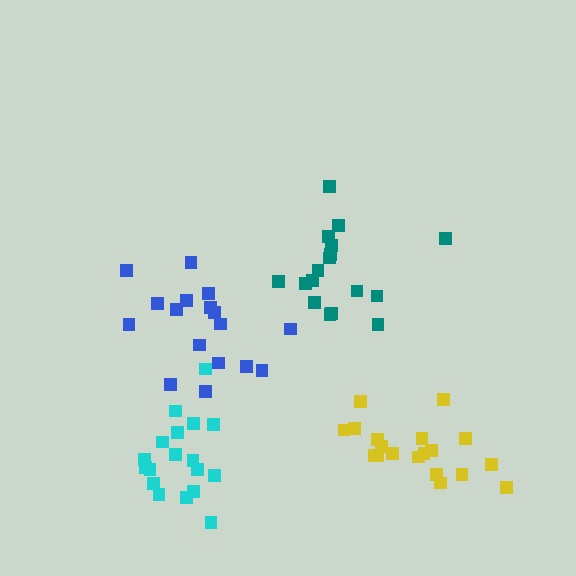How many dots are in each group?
Group 1: 19 dots, Group 2: 17 dots, Group 3: 18 dots, Group 4: 17 dots (71 total).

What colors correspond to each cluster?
The clusters are colored: yellow, blue, cyan, teal.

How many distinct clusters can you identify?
There are 4 distinct clusters.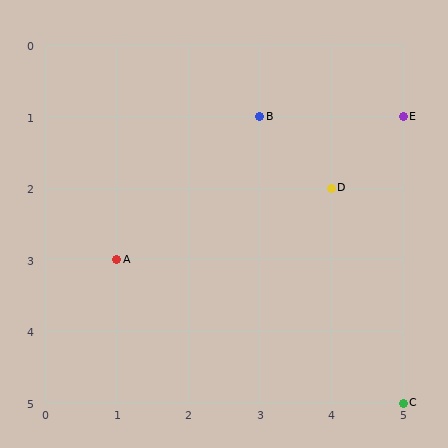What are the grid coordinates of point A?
Point A is at grid coordinates (1, 3).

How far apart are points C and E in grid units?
Points C and E are 4 rows apart.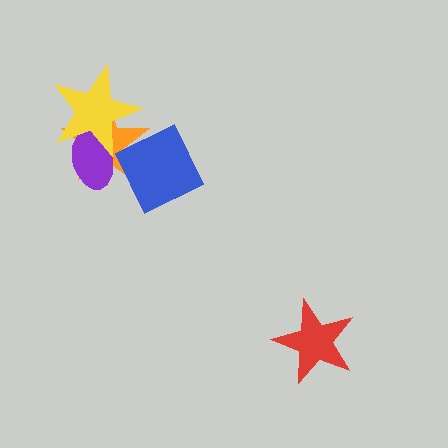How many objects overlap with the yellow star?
2 objects overlap with the yellow star.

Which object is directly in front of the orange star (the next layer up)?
The purple ellipse is directly in front of the orange star.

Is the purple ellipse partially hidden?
Yes, it is partially covered by another shape.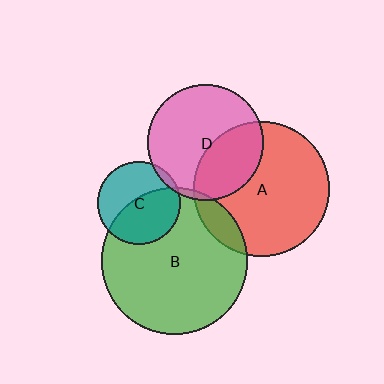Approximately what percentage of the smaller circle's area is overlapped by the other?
Approximately 35%.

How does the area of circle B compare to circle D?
Approximately 1.6 times.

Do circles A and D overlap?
Yes.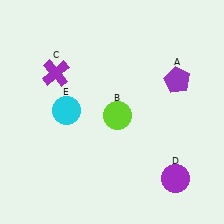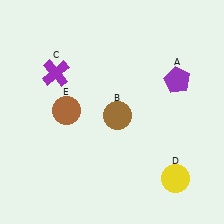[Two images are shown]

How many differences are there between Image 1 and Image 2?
There are 3 differences between the two images.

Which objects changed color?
B changed from lime to brown. D changed from purple to yellow. E changed from cyan to brown.